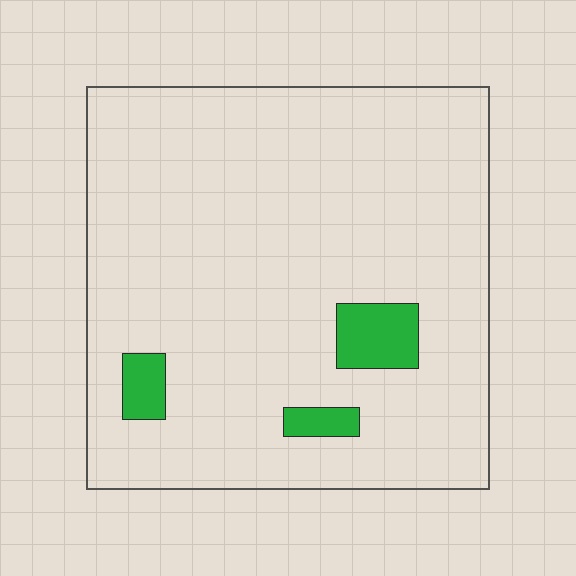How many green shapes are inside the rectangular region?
3.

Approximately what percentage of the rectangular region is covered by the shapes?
Approximately 5%.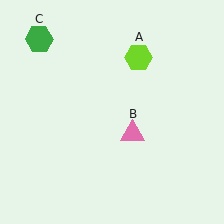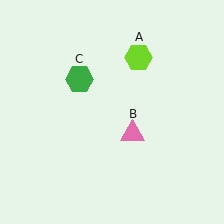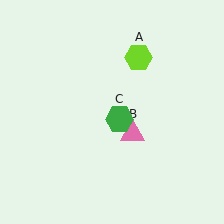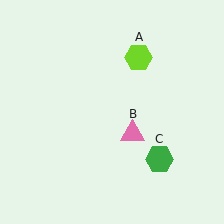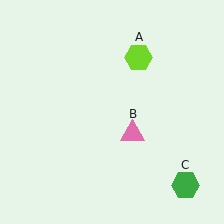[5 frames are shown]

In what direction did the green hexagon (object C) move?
The green hexagon (object C) moved down and to the right.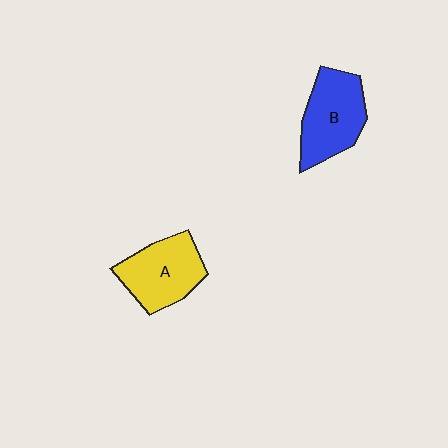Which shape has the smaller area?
Shape A (yellow).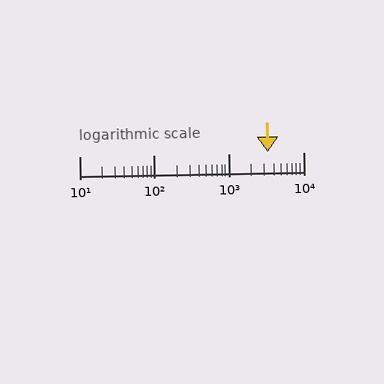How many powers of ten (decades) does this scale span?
The scale spans 3 decades, from 10 to 10000.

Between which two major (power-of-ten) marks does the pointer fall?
The pointer is between 1000 and 10000.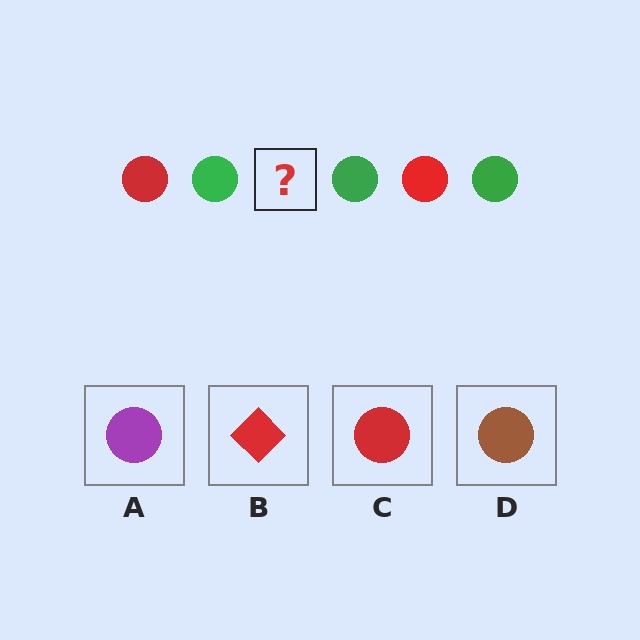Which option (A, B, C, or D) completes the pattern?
C.